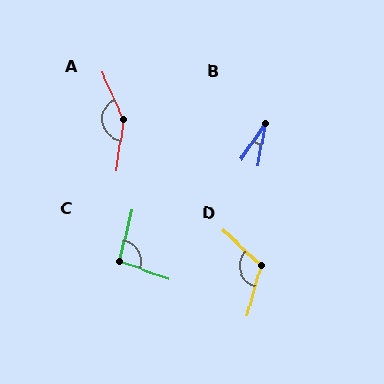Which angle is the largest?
A, at approximately 148 degrees.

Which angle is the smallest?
B, at approximately 24 degrees.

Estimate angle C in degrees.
Approximately 96 degrees.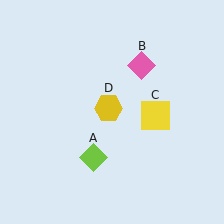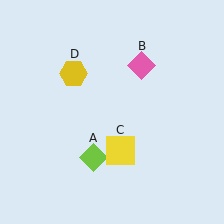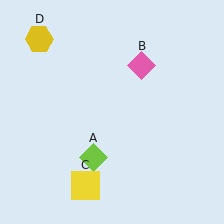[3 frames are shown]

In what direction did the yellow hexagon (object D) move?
The yellow hexagon (object D) moved up and to the left.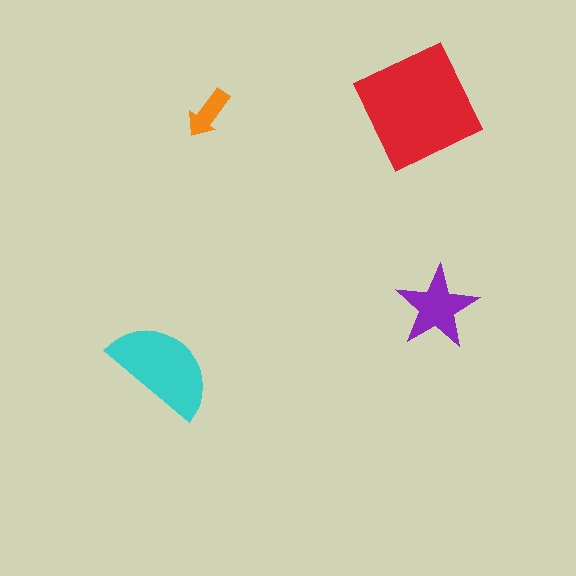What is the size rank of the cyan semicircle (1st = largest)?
2nd.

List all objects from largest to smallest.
The red square, the cyan semicircle, the purple star, the orange arrow.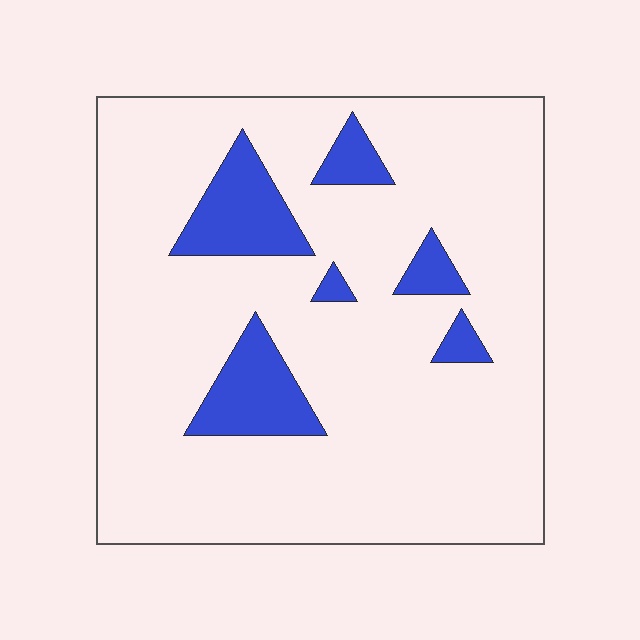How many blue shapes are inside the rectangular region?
6.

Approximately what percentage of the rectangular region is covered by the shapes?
Approximately 15%.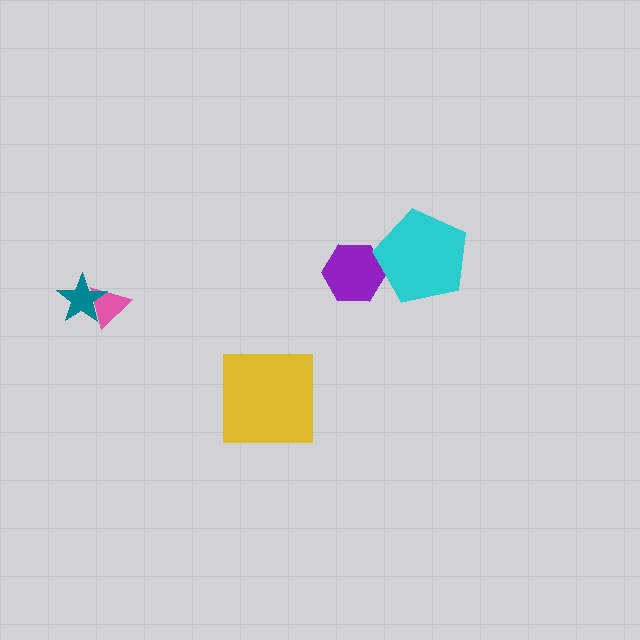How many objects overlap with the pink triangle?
1 object overlaps with the pink triangle.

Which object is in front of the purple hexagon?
The cyan pentagon is in front of the purple hexagon.